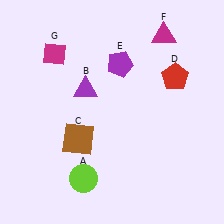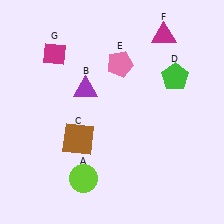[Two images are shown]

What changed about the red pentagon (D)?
In Image 1, D is red. In Image 2, it changed to green.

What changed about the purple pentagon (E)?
In Image 1, E is purple. In Image 2, it changed to pink.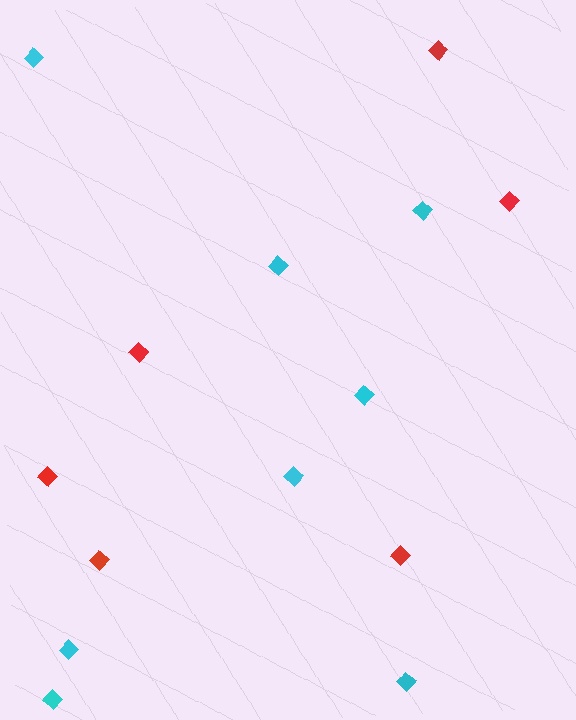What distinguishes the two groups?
There are 2 groups: one group of red diamonds (6) and one group of cyan diamonds (8).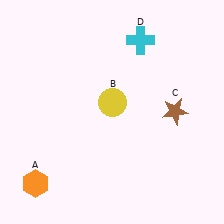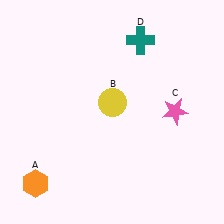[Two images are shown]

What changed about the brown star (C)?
In Image 1, C is brown. In Image 2, it changed to pink.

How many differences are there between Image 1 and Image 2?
There are 2 differences between the two images.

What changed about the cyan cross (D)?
In Image 1, D is cyan. In Image 2, it changed to teal.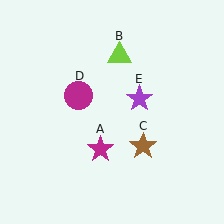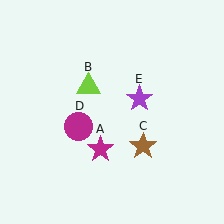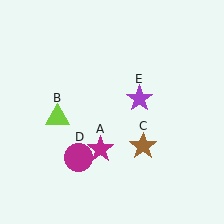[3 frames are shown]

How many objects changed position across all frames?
2 objects changed position: lime triangle (object B), magenta circle (object D).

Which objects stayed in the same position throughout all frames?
Magenta star (object A) and brown star (object C) and purple star (object E) remained stationary.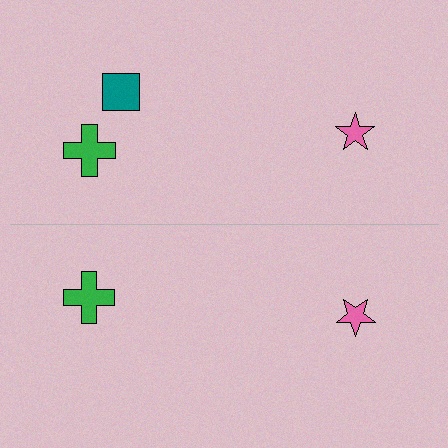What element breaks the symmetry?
A teal square is missing from the bottom side.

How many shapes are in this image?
There are 5 shapes in this image.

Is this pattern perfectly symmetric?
No, the pattern is not perfectly symmetric. A teal square is missing from the bottom side.